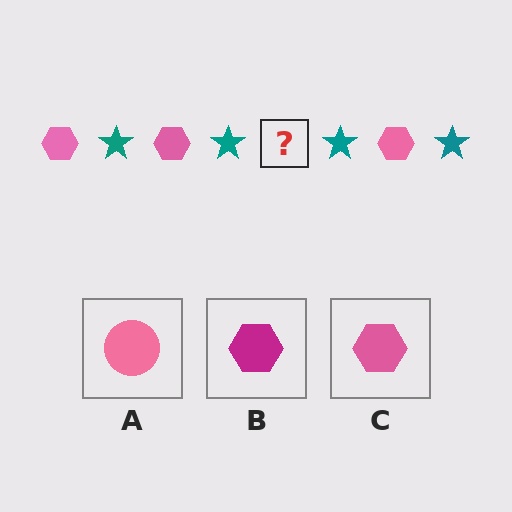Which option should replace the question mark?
Option C.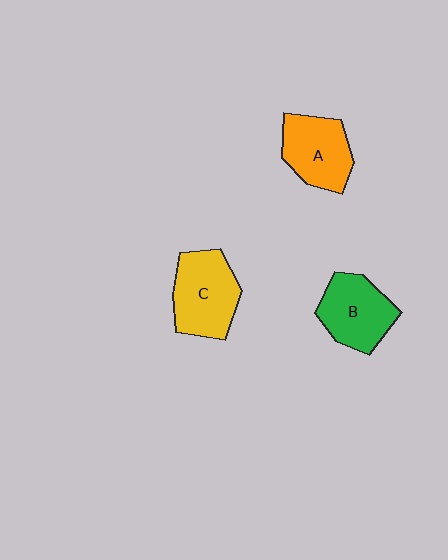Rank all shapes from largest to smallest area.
From largest to smallest: C (yellow), B (green), A (orange).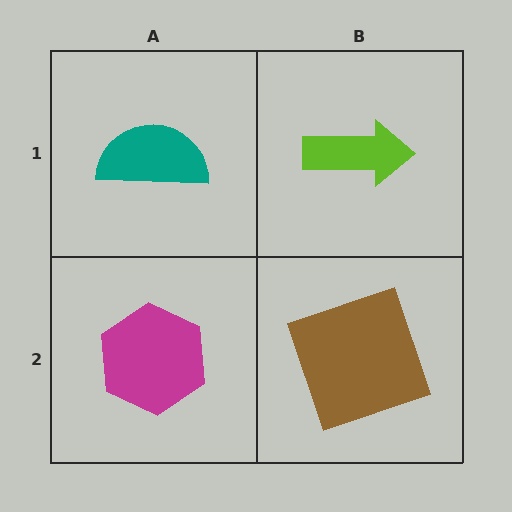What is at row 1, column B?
A lime arrow.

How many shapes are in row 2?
2 shapes.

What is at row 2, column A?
A magenta hexagon.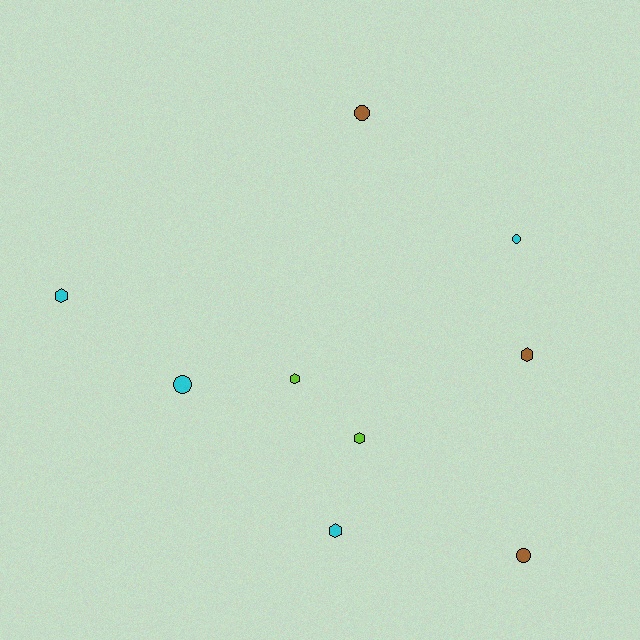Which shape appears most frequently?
Hexagon, with 5 objects.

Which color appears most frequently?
Cyan, with 4 objects.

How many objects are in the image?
There are 9 objects.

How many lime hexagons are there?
There are 2 lime hexagons.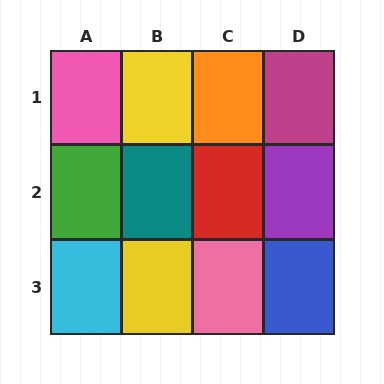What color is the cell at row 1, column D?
Magenta.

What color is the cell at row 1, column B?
Yellow.